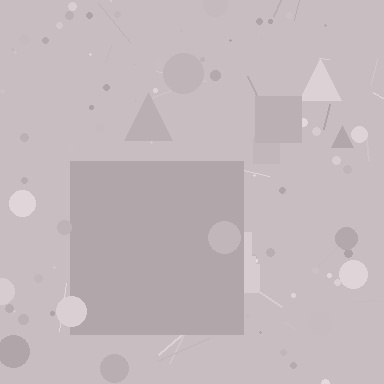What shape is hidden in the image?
A square is hidden in the image.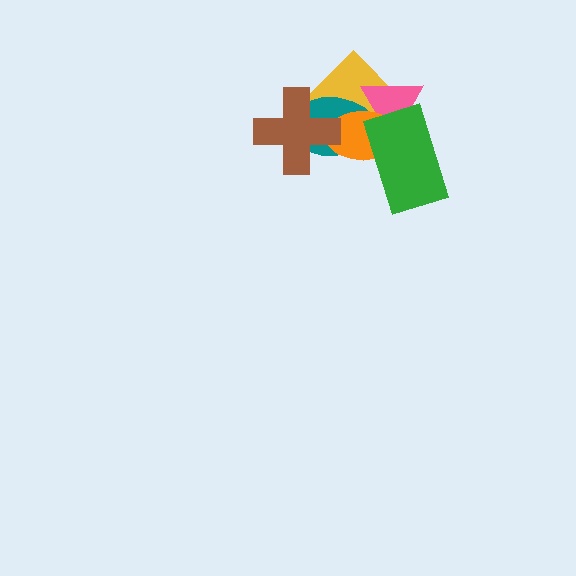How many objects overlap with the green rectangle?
4 objects overlap with the green rectangle.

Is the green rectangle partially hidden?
No, no other shape covers it.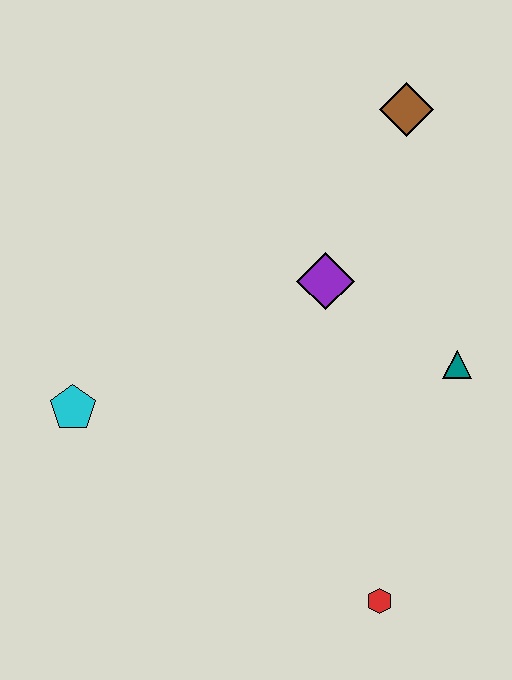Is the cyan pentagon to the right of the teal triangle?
No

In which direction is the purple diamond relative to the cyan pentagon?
The purple diamond is to the right of the cyan pentagon.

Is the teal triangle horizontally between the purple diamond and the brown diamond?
No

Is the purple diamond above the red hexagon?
Yes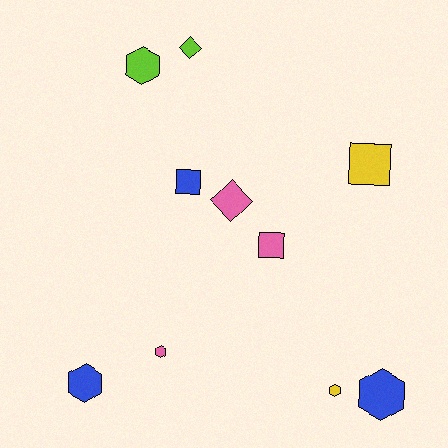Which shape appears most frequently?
Hexagon, with 5 objects.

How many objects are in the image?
There are 10 objects.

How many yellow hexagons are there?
There is 1 yellow hexagon.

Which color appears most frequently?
Pink, with 3 objects.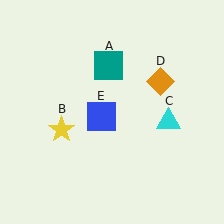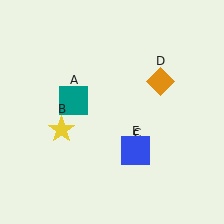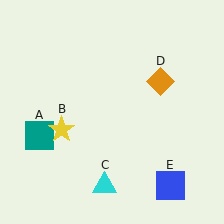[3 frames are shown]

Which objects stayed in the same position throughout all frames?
Yellow star (object B) and orange diamond (object D) remained stationary.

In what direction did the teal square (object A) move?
The teal square (object A) moved down and to the left.